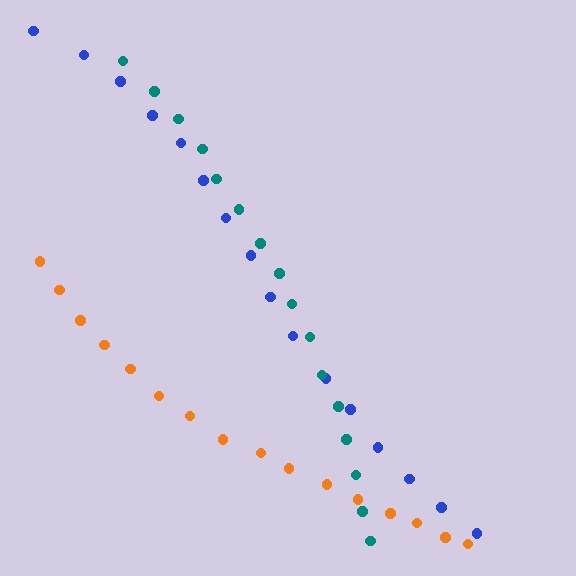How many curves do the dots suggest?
There are 3 distinct paths.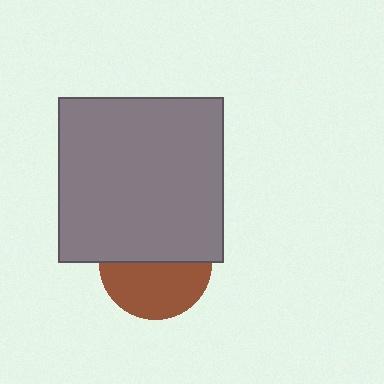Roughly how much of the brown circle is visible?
About half of it is visible (roughly 50%).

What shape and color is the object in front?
The object in front is a gray square.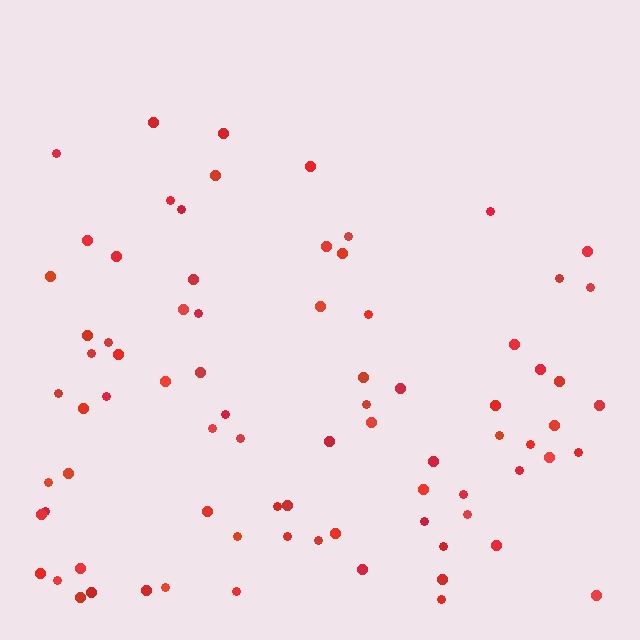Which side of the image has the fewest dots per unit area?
The top.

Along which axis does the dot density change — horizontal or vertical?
Vertical.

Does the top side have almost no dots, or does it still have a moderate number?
Still a moderate number, just noticeably fewer than the bottom.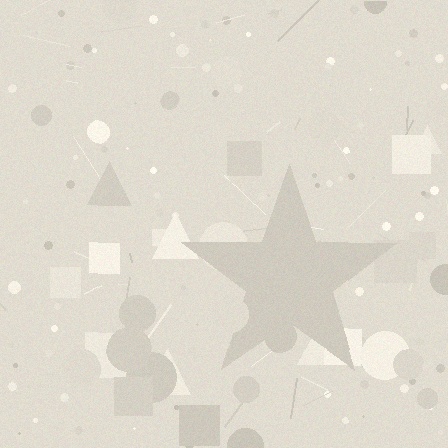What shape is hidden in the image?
A star is hidden in the image.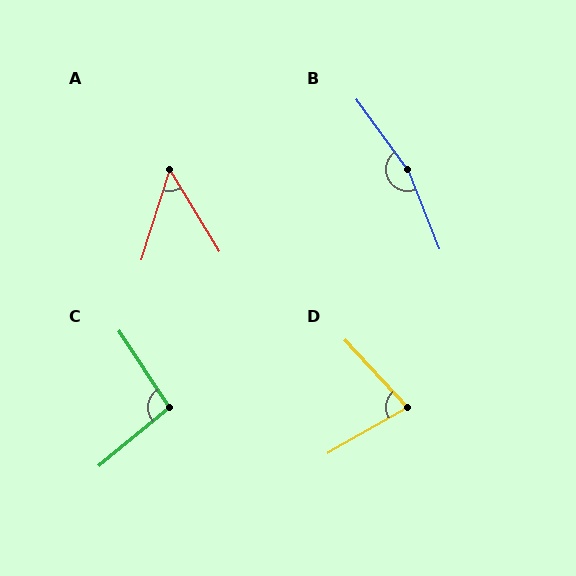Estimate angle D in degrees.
Approximately 77 degrees.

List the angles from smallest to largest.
A (49°), D (77°), C (96°), B (165°).